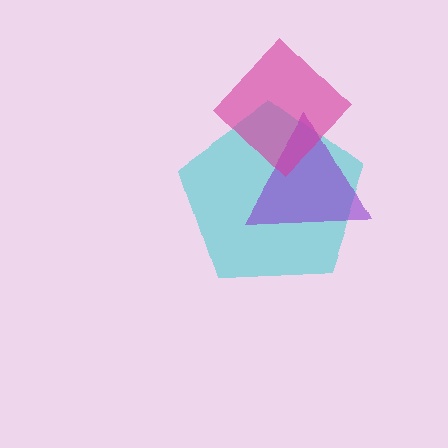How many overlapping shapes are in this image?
There are 3 overlapping shapes in the image.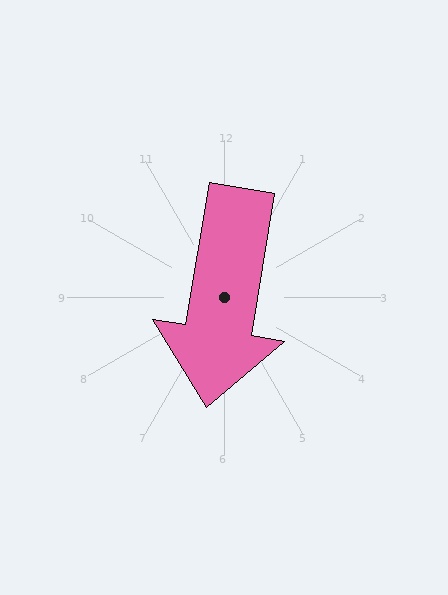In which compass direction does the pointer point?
South.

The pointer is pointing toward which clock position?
Roughly 6 o'clock.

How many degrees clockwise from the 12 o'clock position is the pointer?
Approximately 189 degrees.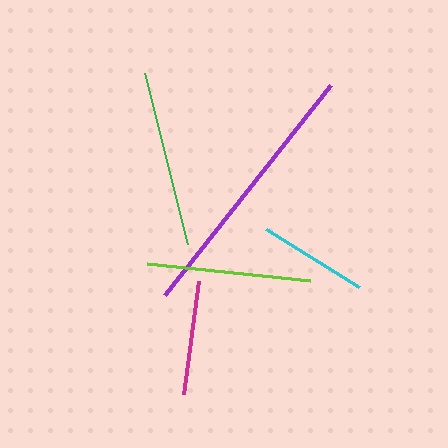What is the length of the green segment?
The green segment is approximately 176 pixels long.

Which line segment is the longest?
The purple line is the longest at approximately 268 pixels.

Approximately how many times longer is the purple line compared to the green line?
The purple line is approximately 1.5 times the length of the green line.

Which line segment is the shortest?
The cyan line is the shortest at approximately 109 pixels.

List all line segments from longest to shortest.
From longest to shortest: purple, green, lime, magenta, cyan.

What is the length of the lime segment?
The lime segment is approximately 164 pixels long.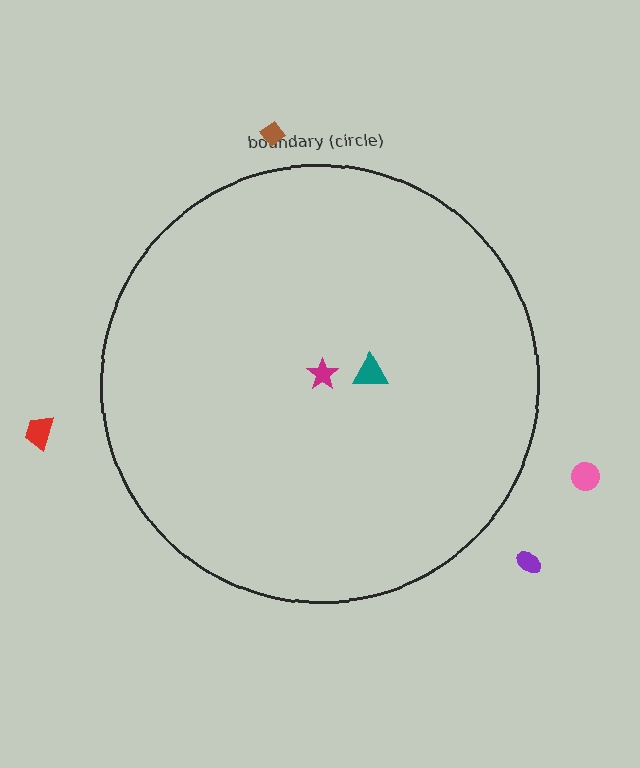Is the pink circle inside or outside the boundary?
Outside.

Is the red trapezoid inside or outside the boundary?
Outside.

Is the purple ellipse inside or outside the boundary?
Outside.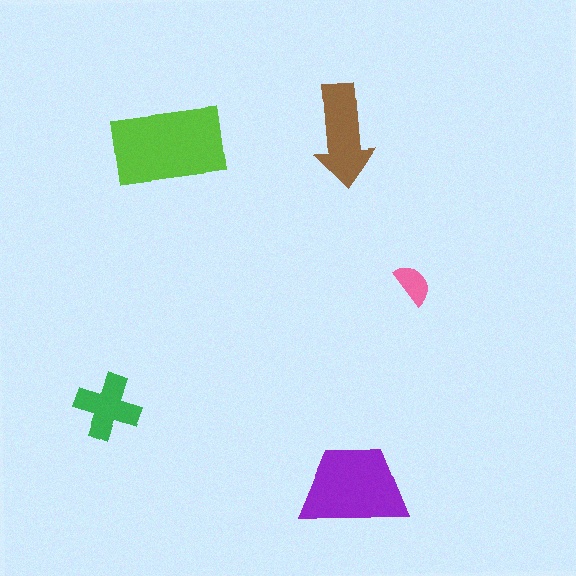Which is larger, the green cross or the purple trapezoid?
The purple trapezoid.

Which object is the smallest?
The pink semicircle.